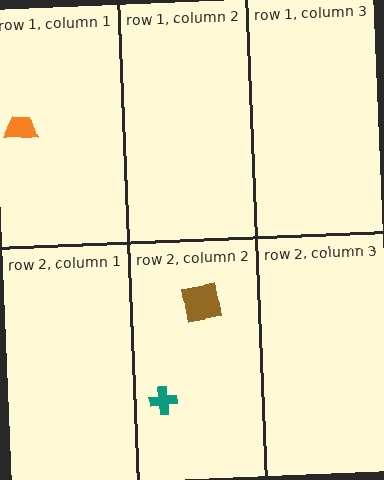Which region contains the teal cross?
The row 2, column 2 region.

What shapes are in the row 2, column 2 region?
The brown square, the teal cross.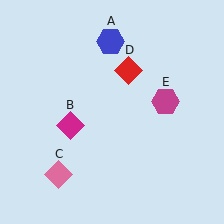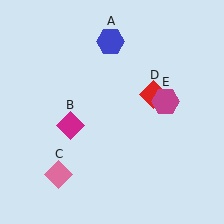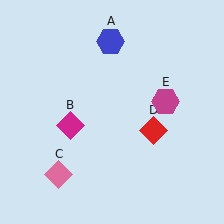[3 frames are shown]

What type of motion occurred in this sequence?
The red diamond (object D) rotated clockwise around the center of the scene.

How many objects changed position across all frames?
1 object changed position: red diamond (object D).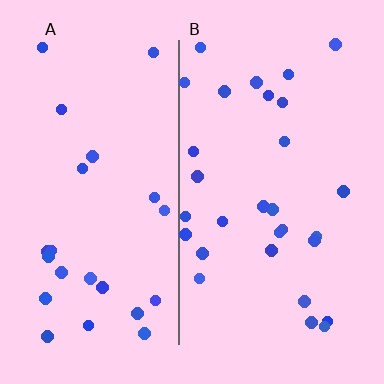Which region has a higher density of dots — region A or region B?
B (the right).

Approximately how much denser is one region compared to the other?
Approximately 1.2× — region B over region A.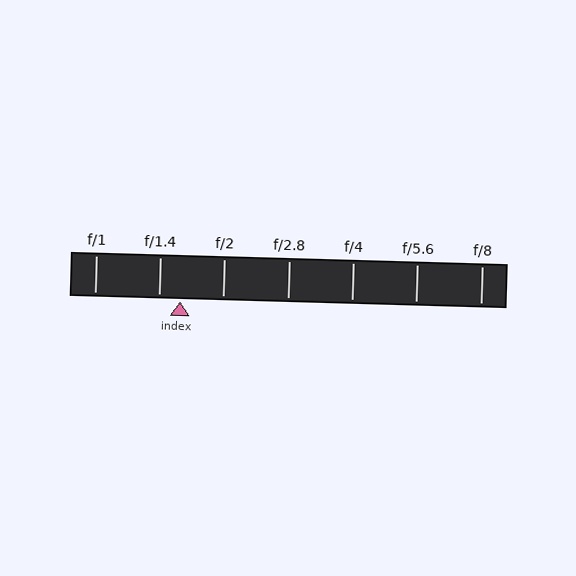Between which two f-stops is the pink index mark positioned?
The index mark is between f/1.4 and f/2.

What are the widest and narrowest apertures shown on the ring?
The widest aperture shown is f/1 and the narrowest is f/8.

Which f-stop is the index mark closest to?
The index mark is closest to f/1.4.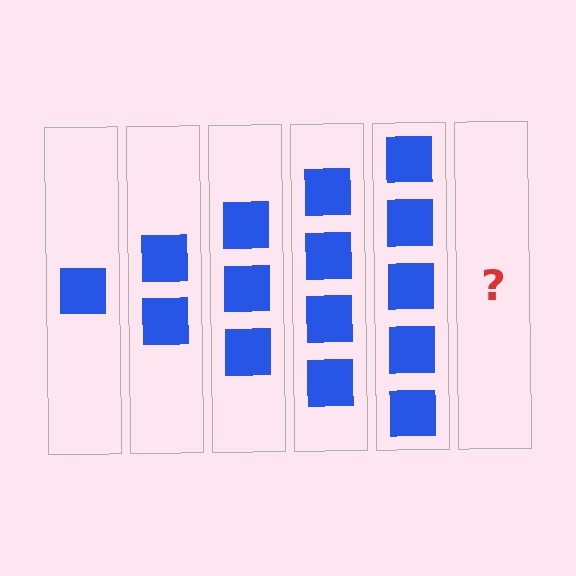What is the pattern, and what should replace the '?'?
The pattern is that each step adds one more square. The '?' should be 6 squares.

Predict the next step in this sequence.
The next step is 6 squares.